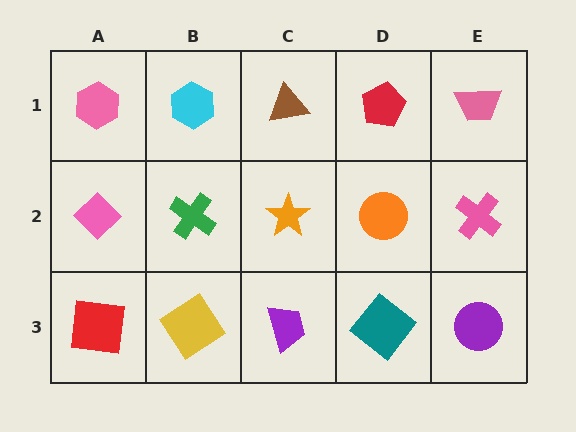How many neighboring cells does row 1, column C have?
3.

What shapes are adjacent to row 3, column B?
A green cross (row 2, column B), a red square (row 3, column A), a purple trapezoid (row 3, column C).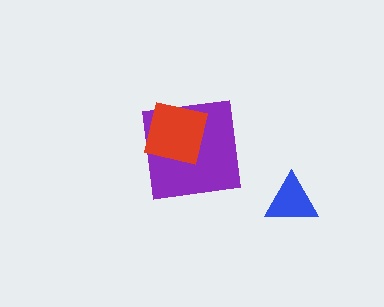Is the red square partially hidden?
No, no other shape covers it.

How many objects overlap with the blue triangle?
0 objects overlap with the blue triangle.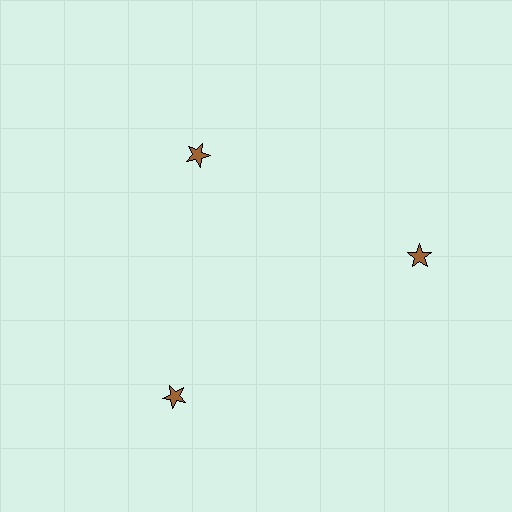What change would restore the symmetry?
The symmetry would be restored by moving it outward, back onto the ring so that all 3 stars sit at equal angles and equal distance from the center.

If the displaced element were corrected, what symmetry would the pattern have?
It would have 3-fold rotational symmetry — the pattern would map onto itself every 120 degrees.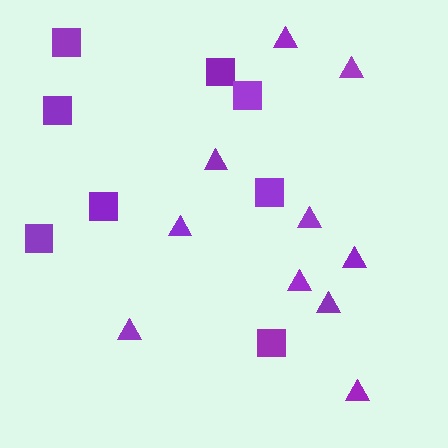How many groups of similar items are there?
There are 2 groups: one group of triangles (10) and one group of squares (8).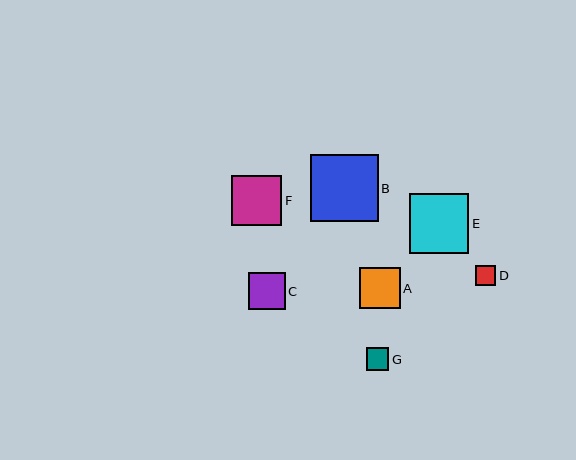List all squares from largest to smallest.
From largest to smallest: B, E, F, A, C, G, D.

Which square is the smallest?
Square D is the smallest with a size of approximately 20 pixels.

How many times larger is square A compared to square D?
Square A is approximately 2.1 times the size of square D.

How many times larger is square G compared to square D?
Square G is approximately 1.1 times the size of square D.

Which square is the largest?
Square B is the largest with a size of approximately 67 pixels.